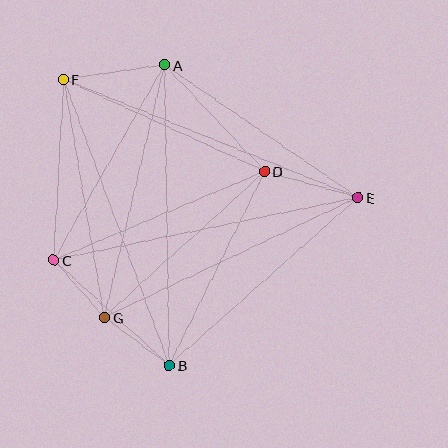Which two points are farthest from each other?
Points E and F are farthest from each other.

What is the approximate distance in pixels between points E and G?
The distance between E and G is approximately 281 pixels.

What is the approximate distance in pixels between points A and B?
The distance between A and B is approximately 301 pixels.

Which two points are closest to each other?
Points C and G are closest to each other.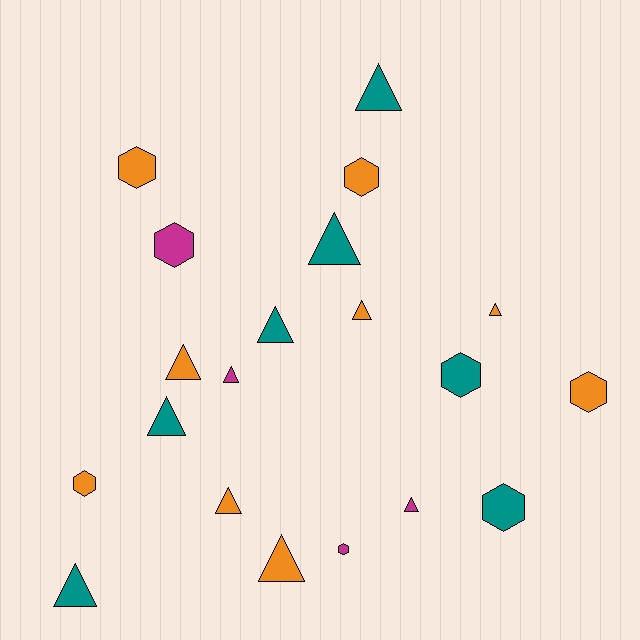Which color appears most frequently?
Orange, with 9 objects.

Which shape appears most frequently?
Triangle, with 12 objects.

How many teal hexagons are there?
There are 2 teal hexagons.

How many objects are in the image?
There are 20 objects.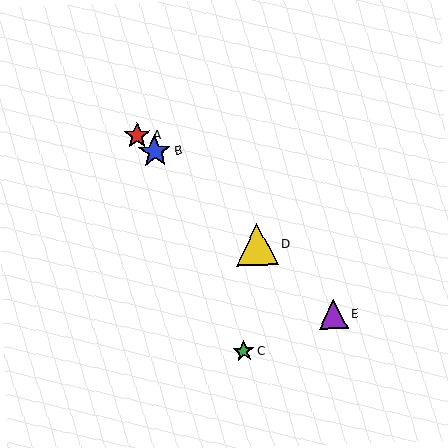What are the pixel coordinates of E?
Object E is at (333, 314).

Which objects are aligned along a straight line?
Objects A, B, D, E are aligned along a straight line.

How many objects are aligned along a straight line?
4 objects (A, B, D, E) are aligned along a straight line.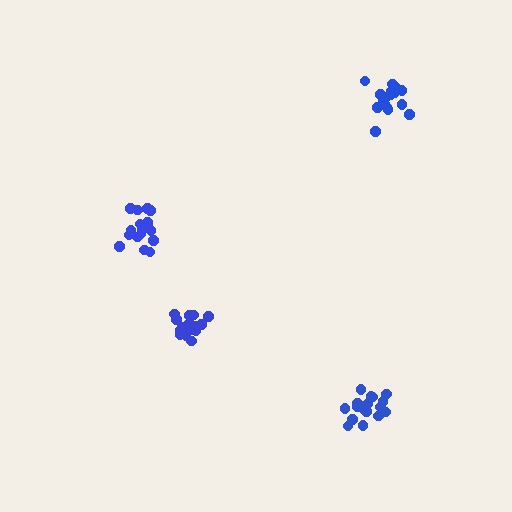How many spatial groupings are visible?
There are 4 spatial groupings.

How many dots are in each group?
Group 1: 16 dots, Group 2: 16 dots, Group 3: 17 dots, Group 4: 17 dots (66 total).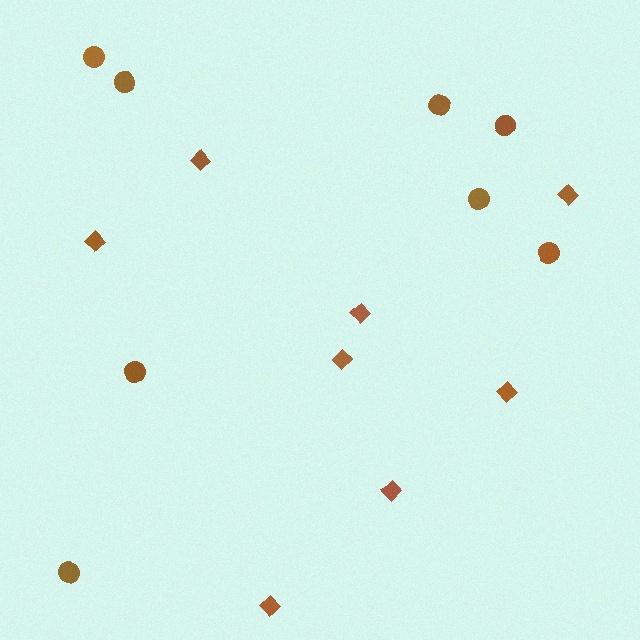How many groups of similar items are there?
There are 2 groups: one group of diamonds (8) and one group of circles (8).